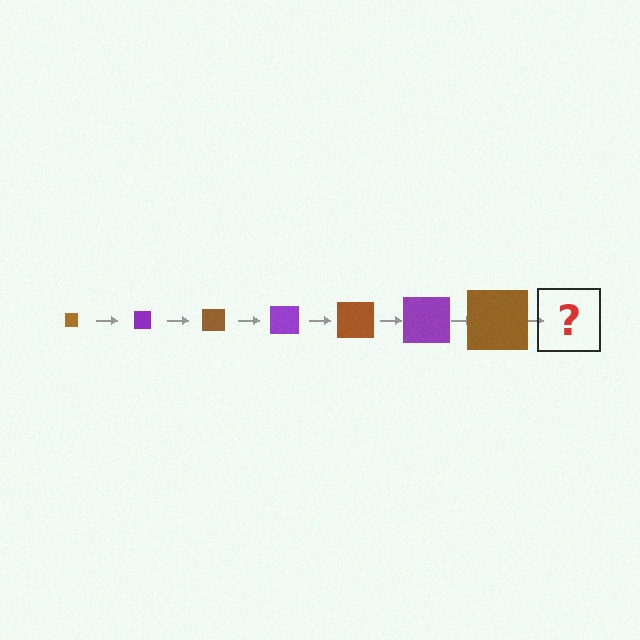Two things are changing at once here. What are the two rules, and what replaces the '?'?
The two rules are that the square grows larger each step and the color cycles through brown and purple. The '?' should be a purple square, larger than the previous one.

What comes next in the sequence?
The next element should be a purple square, larger than the previous one.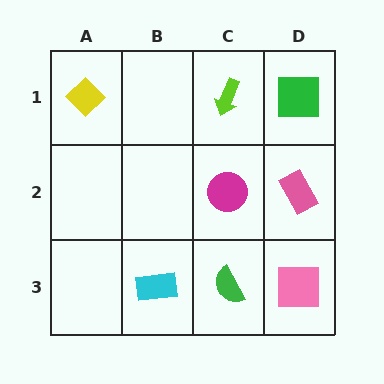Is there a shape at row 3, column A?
No, that cell is empty.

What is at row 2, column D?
A pink rectangle.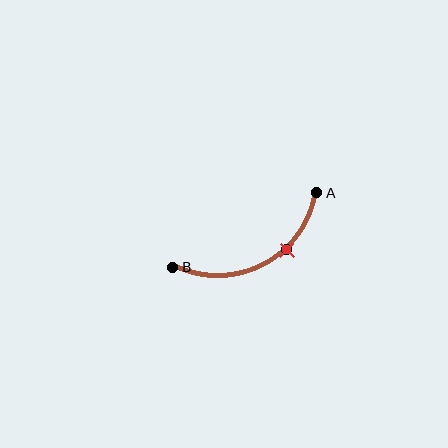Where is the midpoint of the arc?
The arc midpoint is the point on the curve farthest from the straight line joining A and B. It sits below that line.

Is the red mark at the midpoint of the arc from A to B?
No. The red mark lies on the arc but is closer to endpoint A. The arc midpoint would be at the point on the curve equidistant along the arc from both A and B.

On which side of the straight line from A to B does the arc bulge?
The arc bulges below the straight line connecting A and B.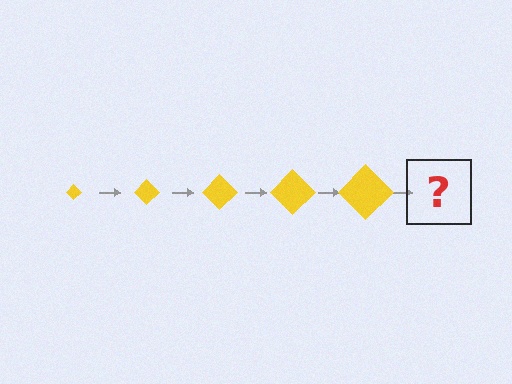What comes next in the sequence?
The next element should be a yellow diamond, larger than the previous one.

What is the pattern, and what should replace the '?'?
The pattern is that the diamond gets progressively larger each step. The '?' should be a yellow diamond, larger than the previous one.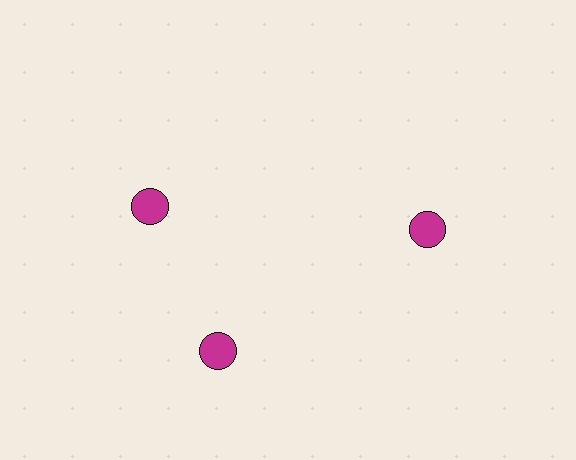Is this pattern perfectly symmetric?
No. The 3 magenta circles are arranged in a ring, but one element near the 11 o'clock position is rotated out of alignment along the ring, breaking the 3-fold rotational symmetry.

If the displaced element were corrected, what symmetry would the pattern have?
It would have 3-fold rotational symmetry — the pattern would map onto itself every 120 degrees.